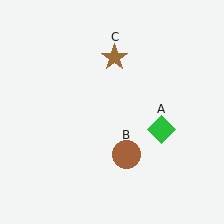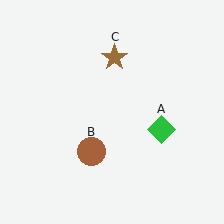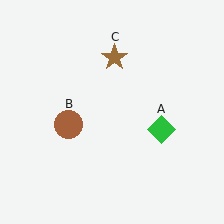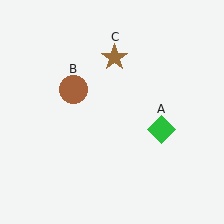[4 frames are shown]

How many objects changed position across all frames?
1 object changed position: brown circle (object B).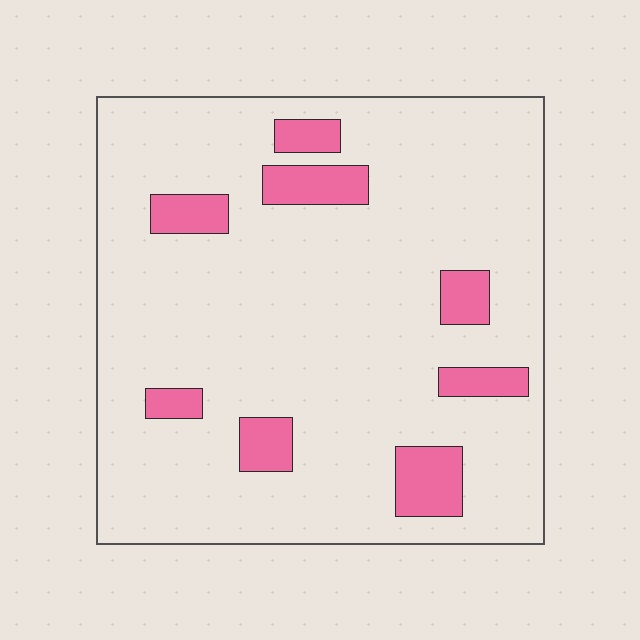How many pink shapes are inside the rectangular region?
8.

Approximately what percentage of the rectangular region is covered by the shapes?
Approximately 10%.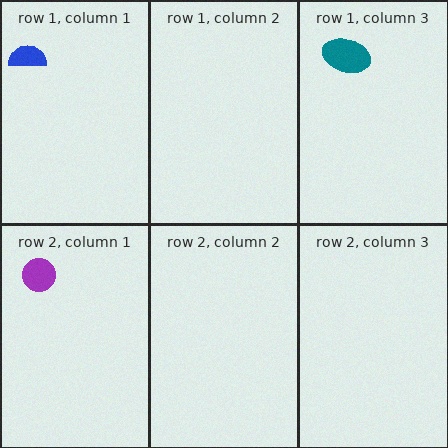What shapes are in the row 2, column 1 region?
The purple circle.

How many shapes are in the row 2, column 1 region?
1.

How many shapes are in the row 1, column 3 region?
1.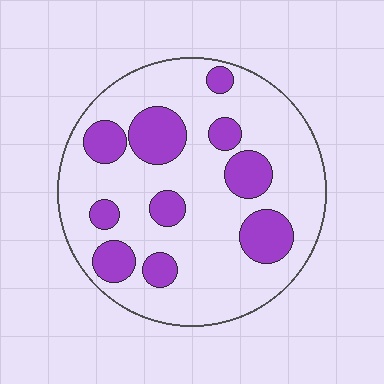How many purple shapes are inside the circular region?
10.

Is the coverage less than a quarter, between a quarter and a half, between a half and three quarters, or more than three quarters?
Between a quarter and a half.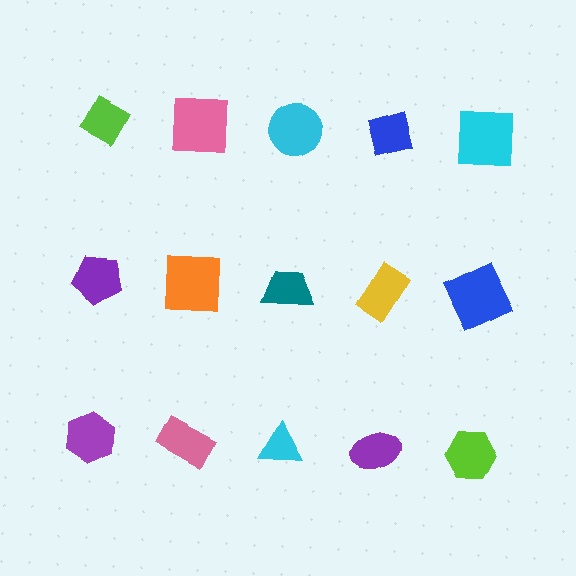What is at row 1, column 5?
A cyan square.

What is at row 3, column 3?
A cyan triangle.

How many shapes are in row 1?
5 shapes.